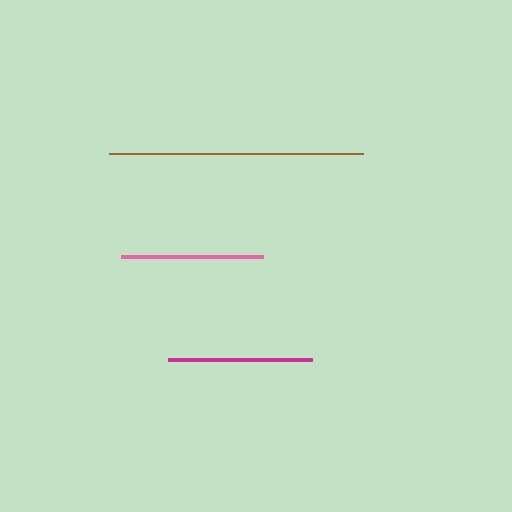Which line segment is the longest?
The brown line is the longest at approximately 254 pixels.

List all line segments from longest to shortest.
From longest to shortest: brown, magenta, pink.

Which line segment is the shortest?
The pink line is the shortest at approximately 141 pixels.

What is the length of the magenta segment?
The magenta segment is approximately 143 pixels long.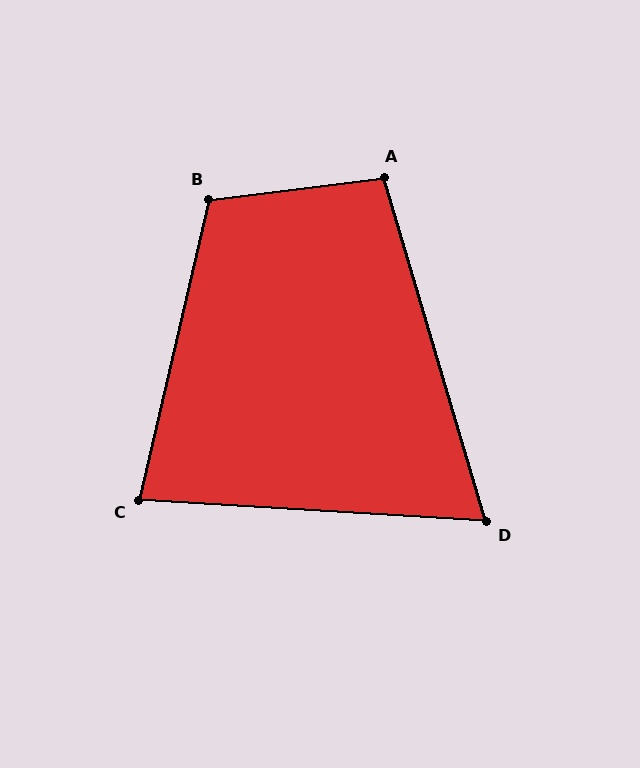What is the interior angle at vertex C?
Approximately 80 degrees (acute).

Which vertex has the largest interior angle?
B, at approximately 110 degrees.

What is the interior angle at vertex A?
Approximately 100 degrees (obtuse).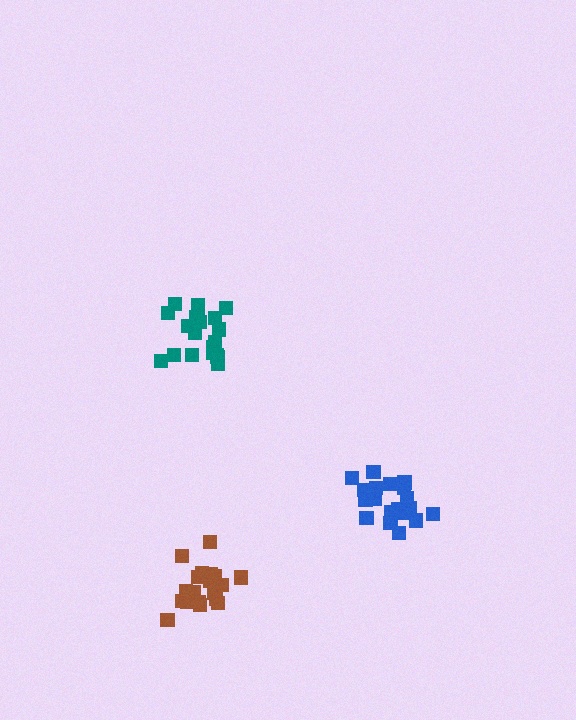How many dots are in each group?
Group 1: 21 dots, Group 2: 20 dots, Group 3: 19 dots (60 total).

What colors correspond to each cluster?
The clusters are colored: blue, teal, brown.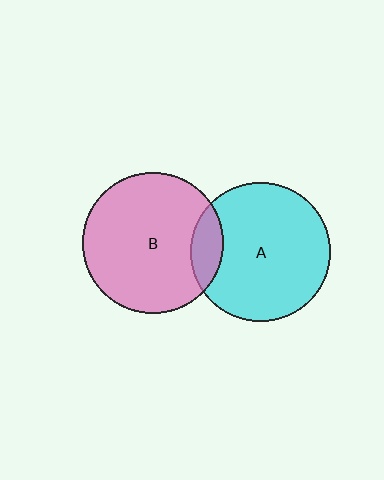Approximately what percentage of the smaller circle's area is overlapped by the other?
Approximately 15%.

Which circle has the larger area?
Circle B (pink).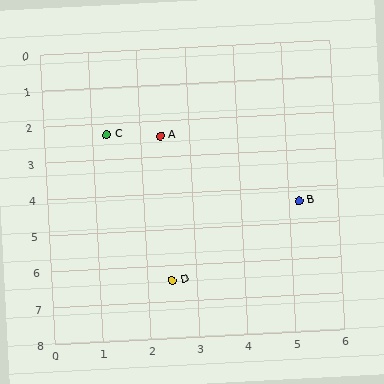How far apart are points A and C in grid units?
Points A and C are about 1.1 grid units apart.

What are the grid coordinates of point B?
Point B is at approximately (5.2, 4.4).